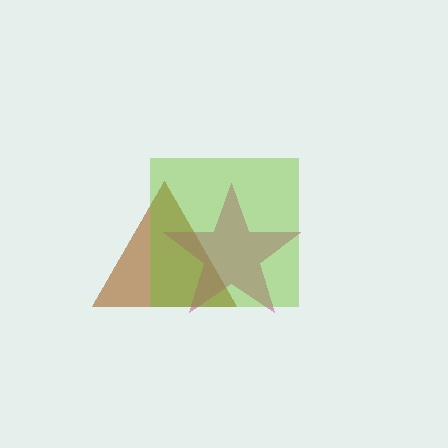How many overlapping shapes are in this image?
There are 3 overlapping shapes in the image.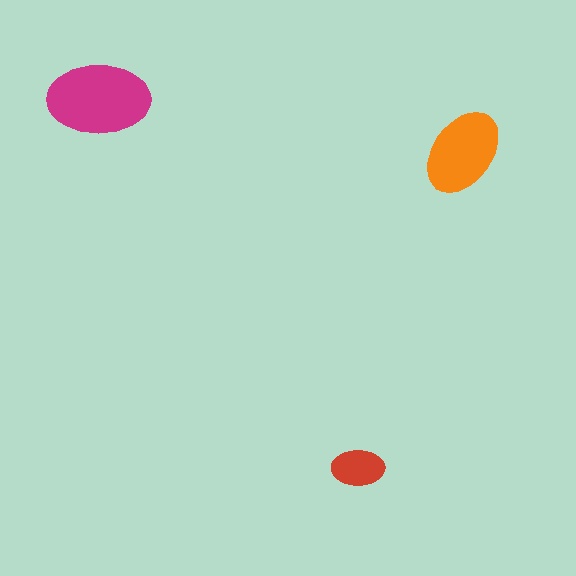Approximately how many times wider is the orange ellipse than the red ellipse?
About 1.5 times wider.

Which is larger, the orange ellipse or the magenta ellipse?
The magenta one.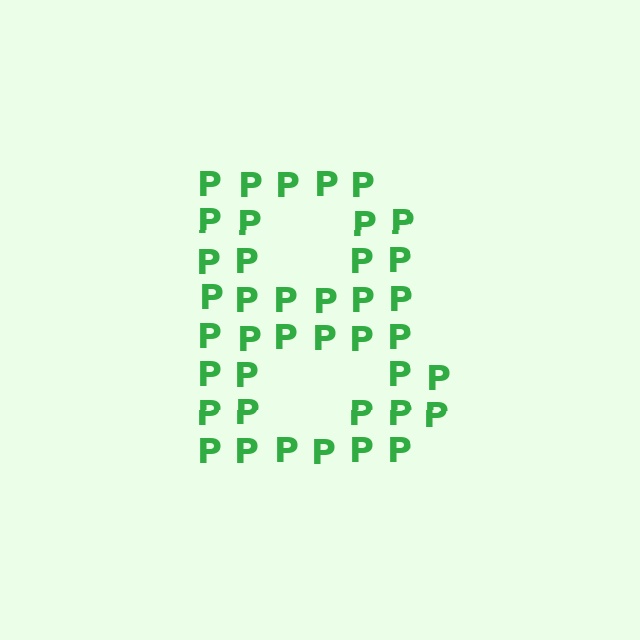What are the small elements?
The small elements are letter P's.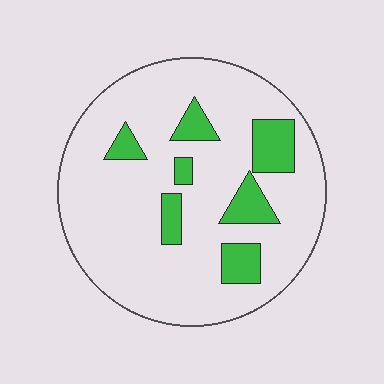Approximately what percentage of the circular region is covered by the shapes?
Approximately 15%.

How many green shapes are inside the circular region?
7.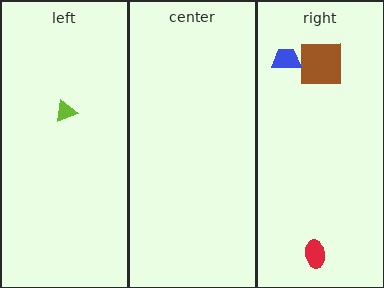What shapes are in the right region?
The brown square, the blue trapezoid, the red ellipse.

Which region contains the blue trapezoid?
The right region.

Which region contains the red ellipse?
The right region.